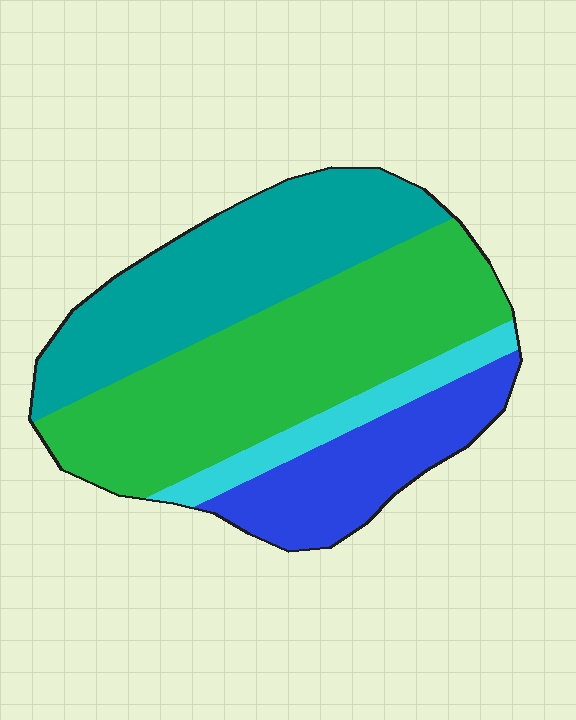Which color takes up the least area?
Cyan, at roughly 10%.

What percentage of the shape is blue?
Blue takes up between a sixth and a third of the shape.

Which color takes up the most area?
Green, at roughly 40%.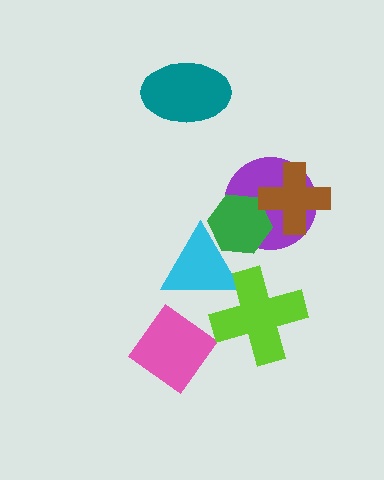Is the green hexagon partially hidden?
Yes, it is partially covered by another shape.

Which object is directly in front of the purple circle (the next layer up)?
The green hexagon is directly in front of the purple circle.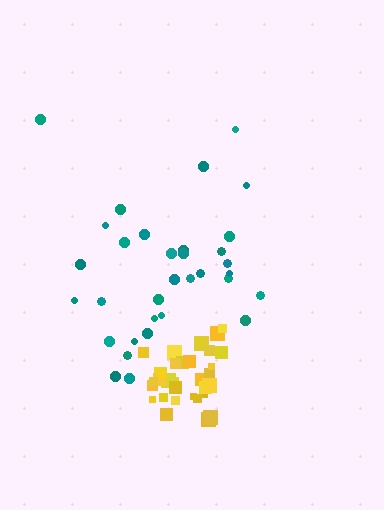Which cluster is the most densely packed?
Yellow.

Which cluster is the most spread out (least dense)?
Teal.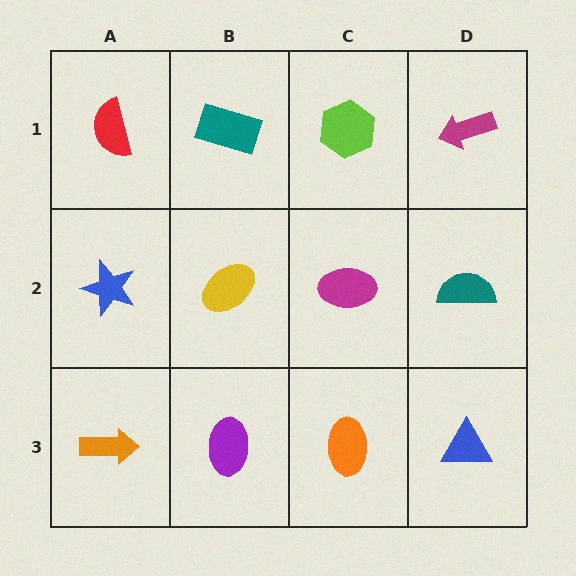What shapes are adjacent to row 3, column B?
A yellow ellipse (row 2, column B), an orange arrow (row 3, column A), an orange ellipse (row 3, column C).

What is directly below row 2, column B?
A purple ellipse.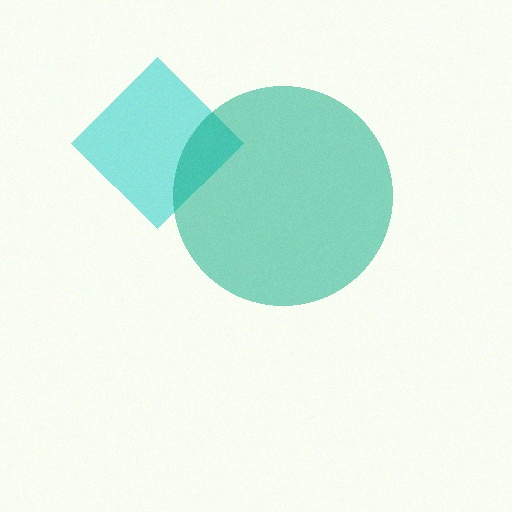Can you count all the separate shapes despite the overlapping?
Yes, there are 2 separate shapes.